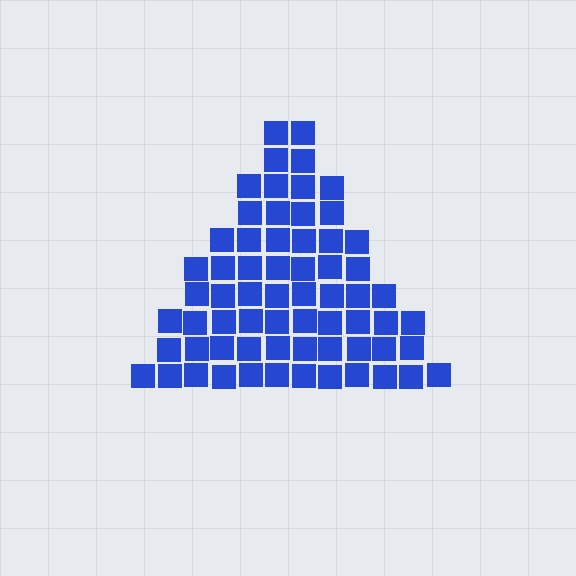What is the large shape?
The large shape is a triangle.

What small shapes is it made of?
It is made of small squares.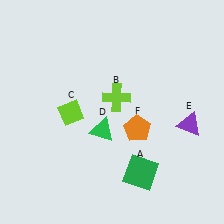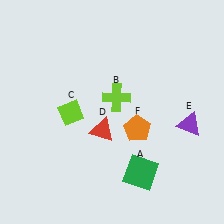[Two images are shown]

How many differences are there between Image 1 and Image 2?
There is 1 difference between the two images.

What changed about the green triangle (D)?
In Image 1, D is green. In Image 2, it changed to red.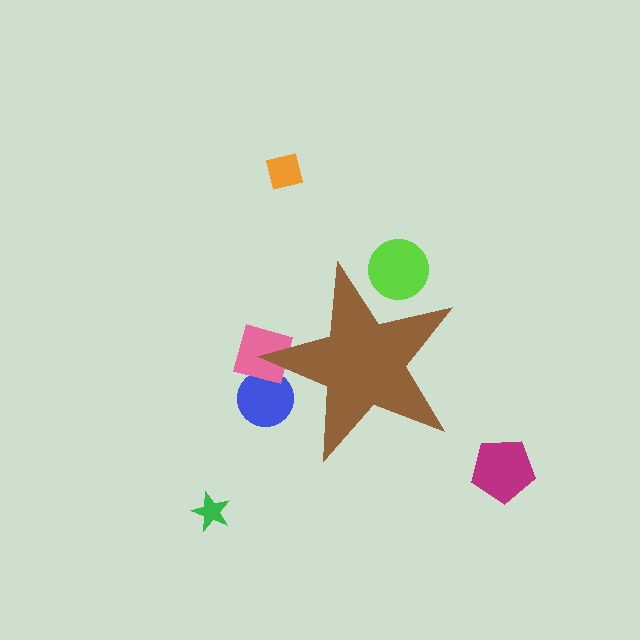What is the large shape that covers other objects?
A brown star.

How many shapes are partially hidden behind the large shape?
3 shapes are partially hidden.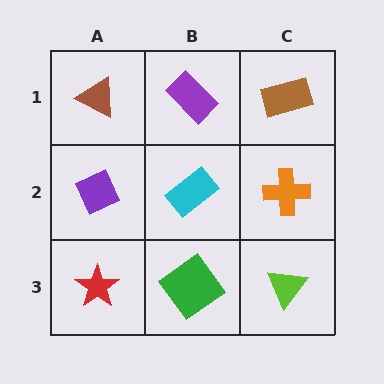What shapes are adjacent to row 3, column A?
A purple diamond (row 2, column A), a green diamond (row 3, column B).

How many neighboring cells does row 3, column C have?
2.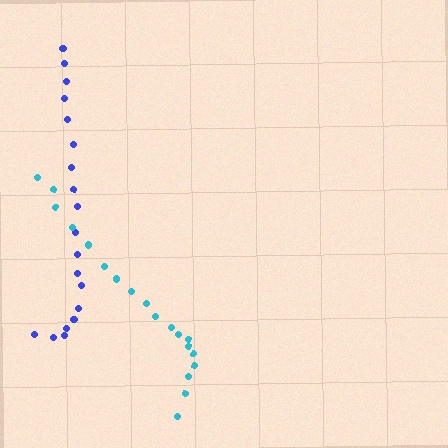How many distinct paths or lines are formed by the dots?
There are 2 distinct paths.